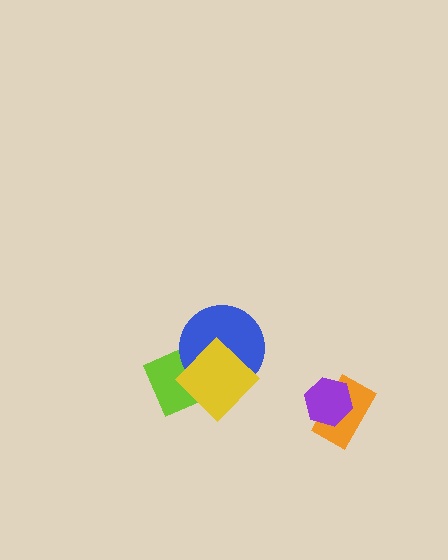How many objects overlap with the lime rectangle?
2 objects overlap with the lime rectangle.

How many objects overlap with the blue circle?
2 objects overlap with the blue circle.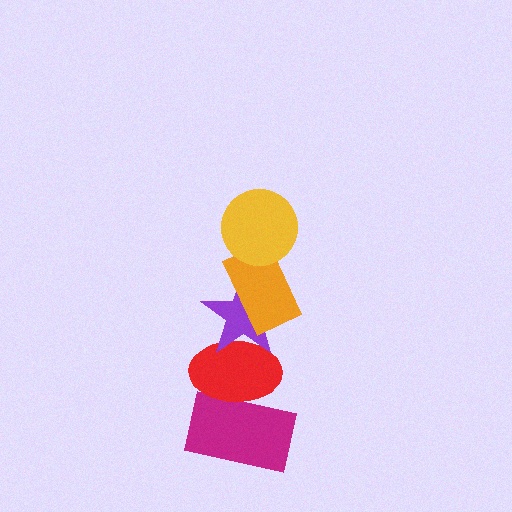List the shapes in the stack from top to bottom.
From top to bottom: the yellow circle, the orange rectangle, the purple star, the red ellipse, the magenta rectangle.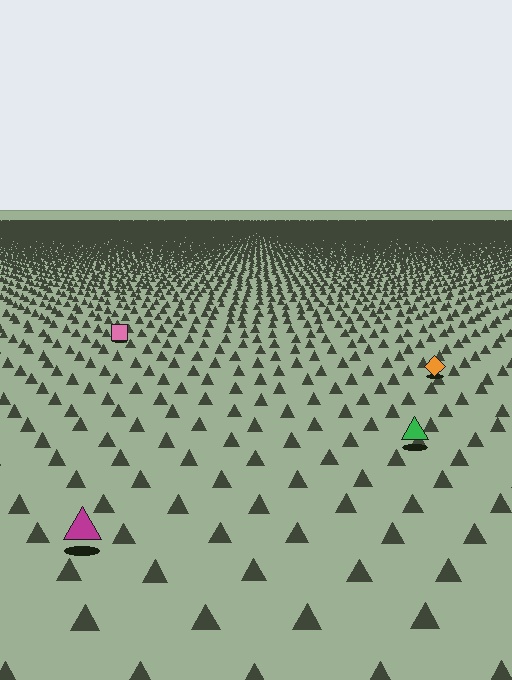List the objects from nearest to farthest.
From nearest to farthest: the magenta triangle, the green triangle, the orange diamond, the pink square.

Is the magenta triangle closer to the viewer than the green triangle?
Yes. The magenta triangle is closer — you can tell from the texture gradient: the ground texture is coarser near it.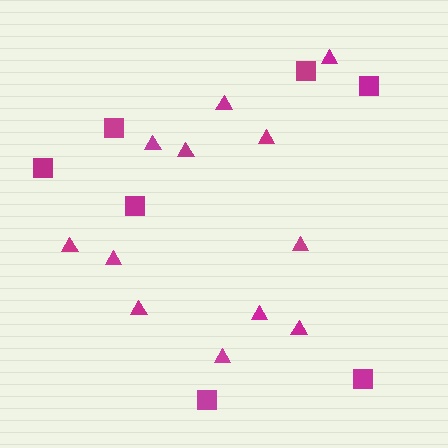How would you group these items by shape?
There are 2 groups: one group of squares (7) and one group of triangles (12).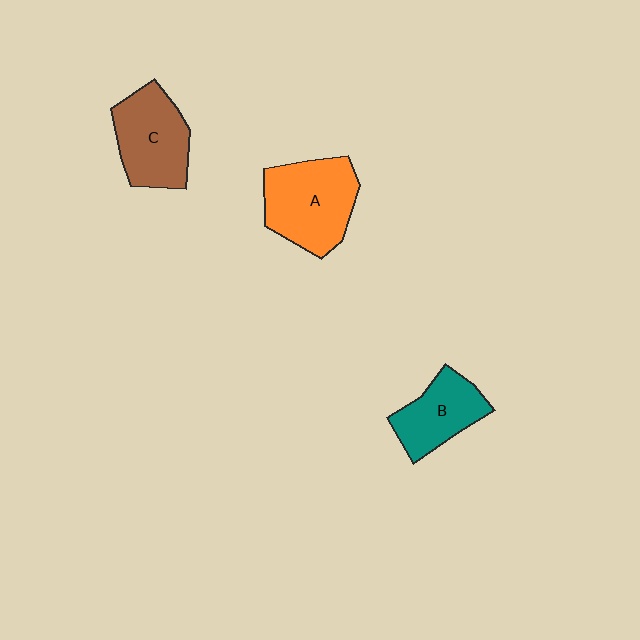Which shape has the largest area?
Shape A (orange).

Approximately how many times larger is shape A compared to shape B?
Approximately 1.4 times.